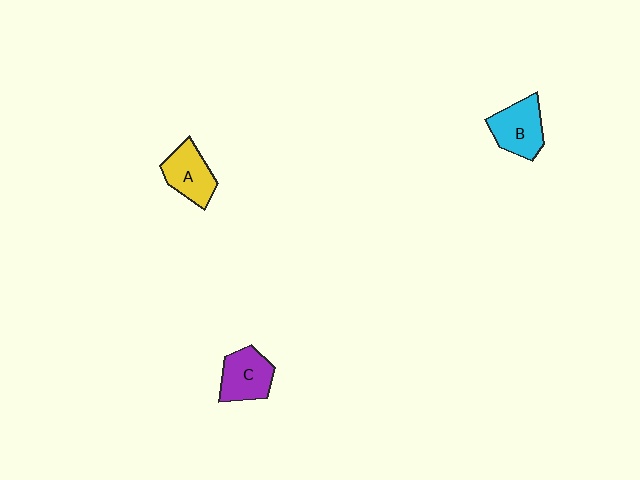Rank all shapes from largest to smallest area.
From largest to smallest: B (cyan), C (purple), A (yellow).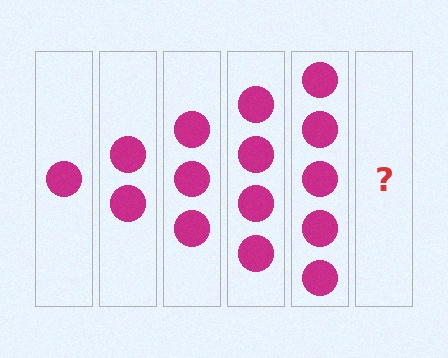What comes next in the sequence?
The next element should be 6 circles.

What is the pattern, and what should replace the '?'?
The pattern is that each step adds one more circle. The '?' should be 6 circles.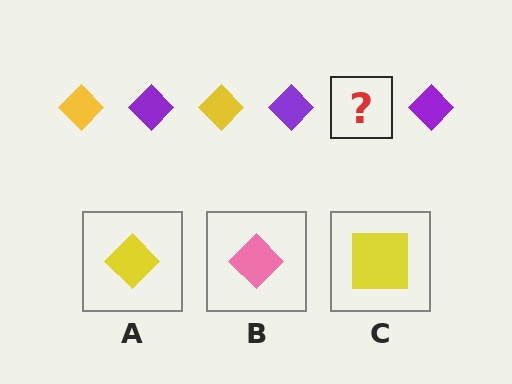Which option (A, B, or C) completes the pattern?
A.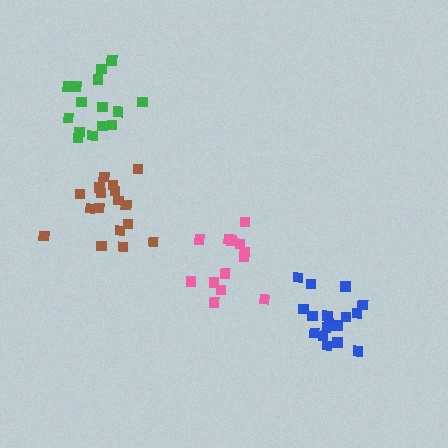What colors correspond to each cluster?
The clusters are colored: pink, blue, green, brown.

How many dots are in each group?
Group 1: 13 dots, Group 2: 17 dots, Group 3: 15 dots, Group 4: 17 dots (62 total).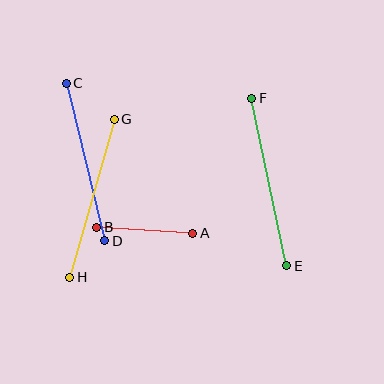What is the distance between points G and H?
The distance is approximately 164 pixels.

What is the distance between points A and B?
The distance is approximately 96 pixels.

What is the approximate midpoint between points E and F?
The midpoint is at approximately (269, 182) pixels.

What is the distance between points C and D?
The distance is approximately 163 pixels.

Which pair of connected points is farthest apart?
Points E and F are farthest apart.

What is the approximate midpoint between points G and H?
The midpoint is at approximately (92, 198) pixels.